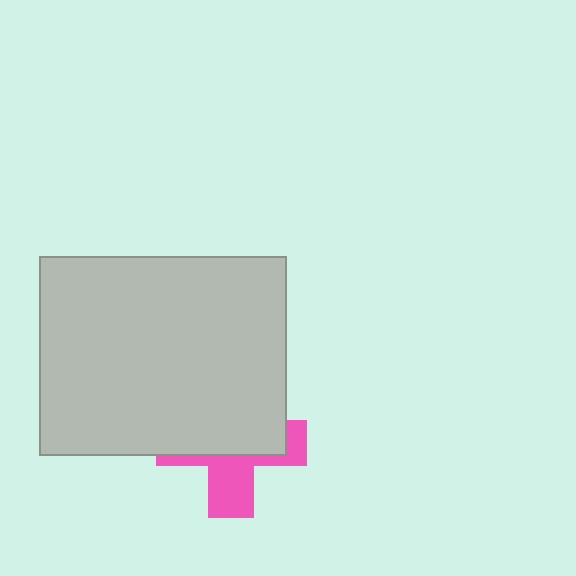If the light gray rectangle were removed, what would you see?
You would see the complete pink cross.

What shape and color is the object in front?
The object in front is a light gray rectangle.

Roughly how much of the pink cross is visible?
A small part of it is visible (roughly 39%).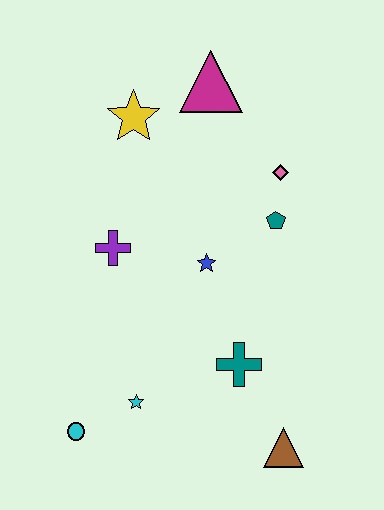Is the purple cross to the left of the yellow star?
Yes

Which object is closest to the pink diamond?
The teal pentagon is closest to the pink diamond.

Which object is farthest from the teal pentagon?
The cyan circle is farthest from the teal pentagon.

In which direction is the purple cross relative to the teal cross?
The purple cross is to the left of the teal cross.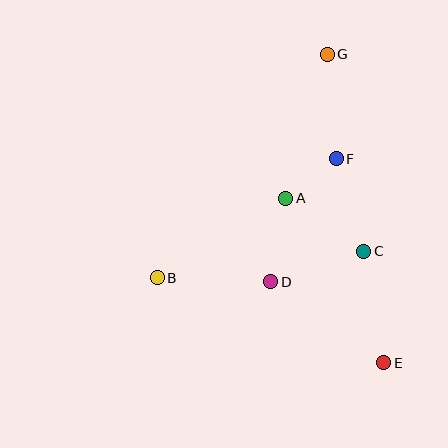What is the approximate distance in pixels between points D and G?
The distance between D and G is approximately 234 pixels.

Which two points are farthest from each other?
Points E and G are farthest from each other.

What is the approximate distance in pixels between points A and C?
The distance between A and C is approximately 94 pixels.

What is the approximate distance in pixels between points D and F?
The distance between D and F is approximately 139 pixels.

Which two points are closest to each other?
Points A and F are closest to each other.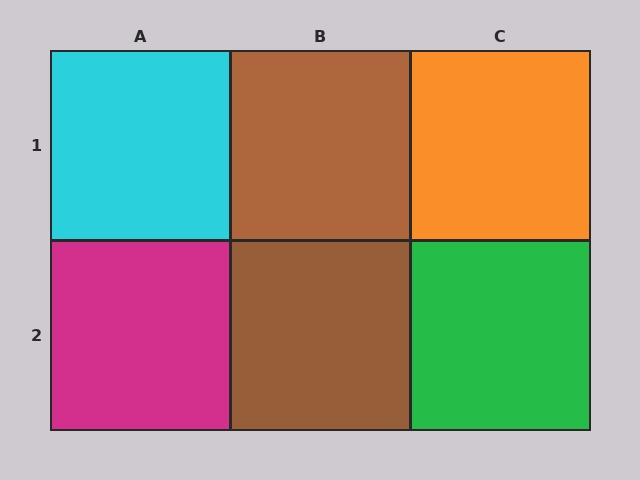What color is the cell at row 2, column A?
Magenta.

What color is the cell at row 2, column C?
Green.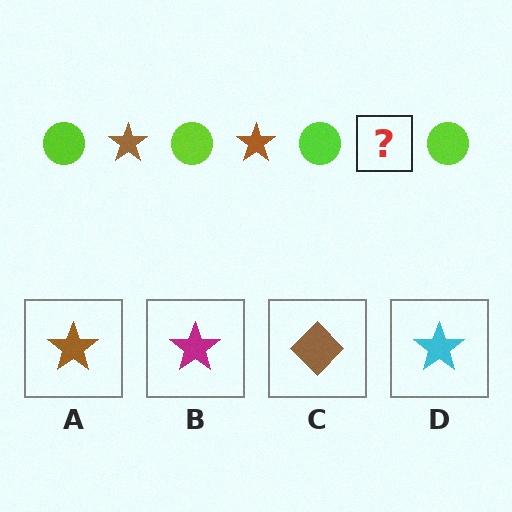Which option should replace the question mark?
Option A.